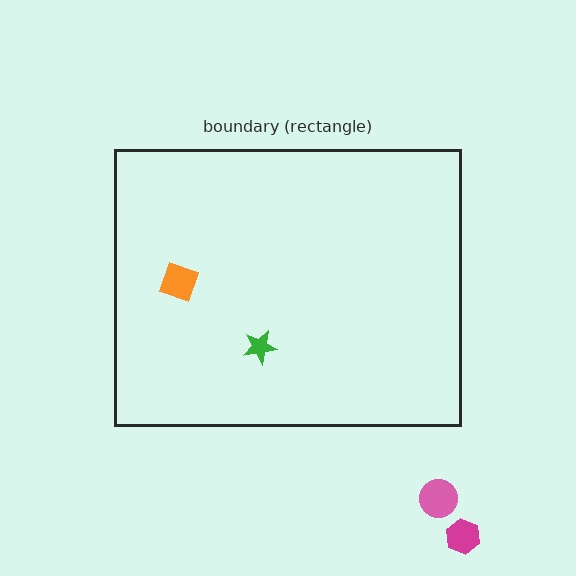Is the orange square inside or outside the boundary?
Inside.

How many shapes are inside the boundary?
2 inside, 2 outside.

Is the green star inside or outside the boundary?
Inside.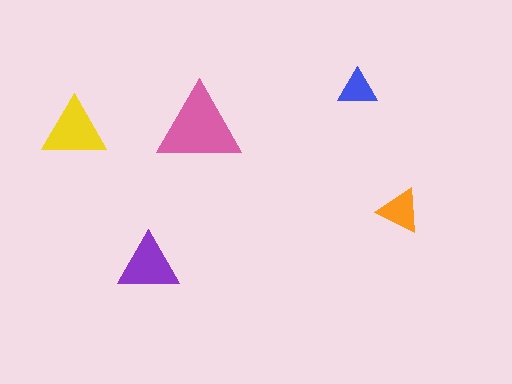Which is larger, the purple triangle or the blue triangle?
The purple one.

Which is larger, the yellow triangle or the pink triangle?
The pink one.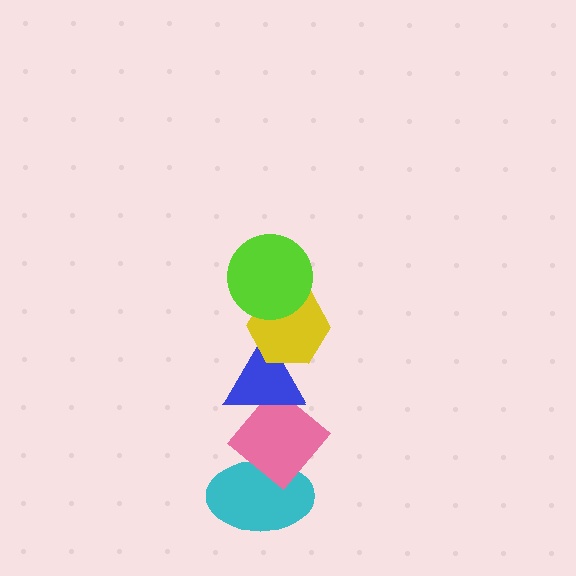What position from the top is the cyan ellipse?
The cyan ellipse is 5th from the top.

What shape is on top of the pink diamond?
The blue triangle is on top of the pink diamond.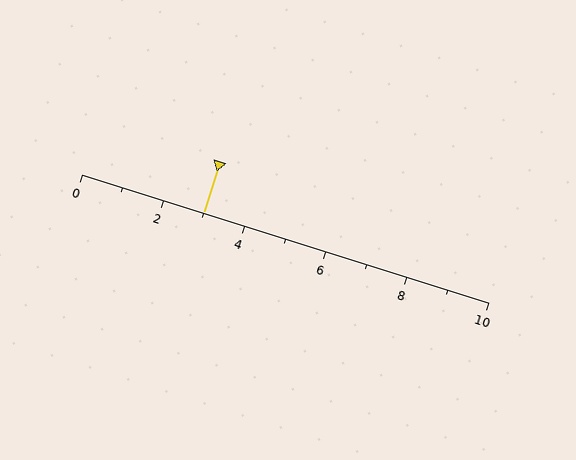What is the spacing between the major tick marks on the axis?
The major ticks are spaced 2 apart.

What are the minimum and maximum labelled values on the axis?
The axis runs from 0 to 10.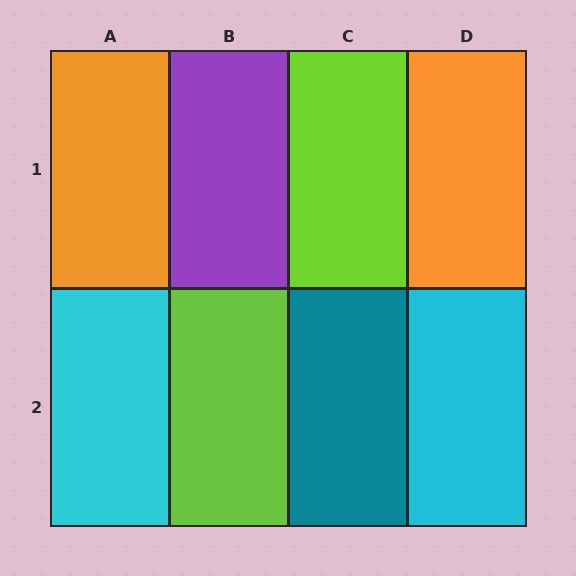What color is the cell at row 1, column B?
Purple.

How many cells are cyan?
2 cells are cyan.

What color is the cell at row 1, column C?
Lime.